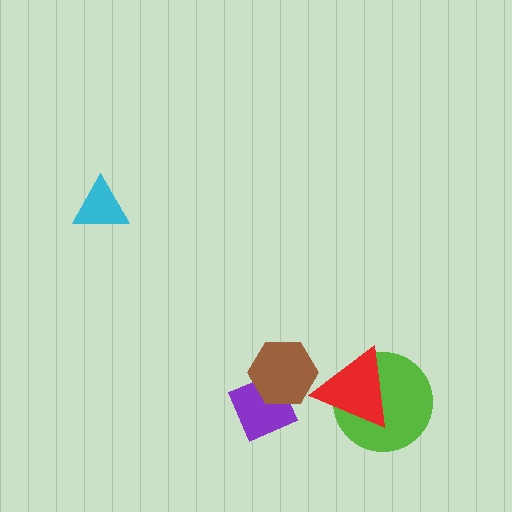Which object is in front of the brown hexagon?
The red triangle is in front of the brown hexagon.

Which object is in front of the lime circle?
The red triangle is in front of the lime circle.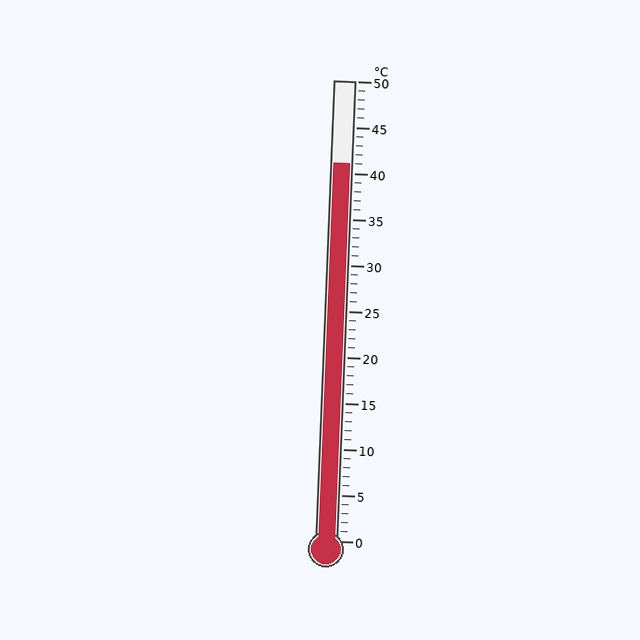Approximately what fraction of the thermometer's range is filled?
The thermometer is filled to approximately 80% of its range.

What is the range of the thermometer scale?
The thermometer scale ranges from 0°C to 50°C.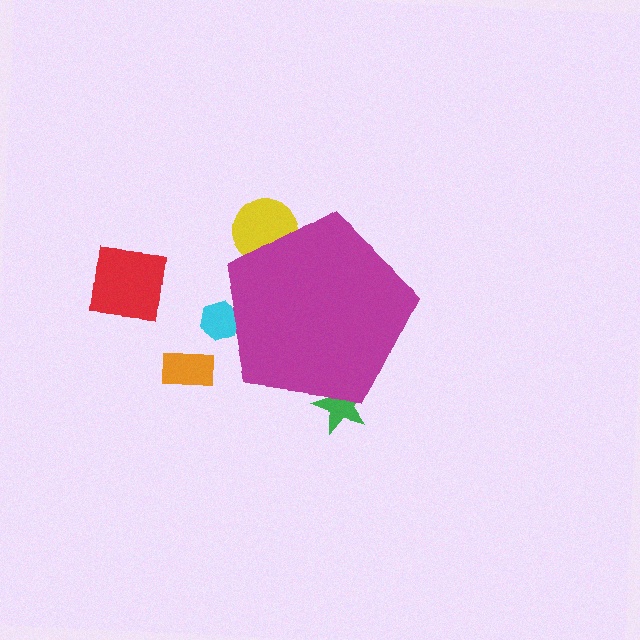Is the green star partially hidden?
Yes, the green star is partially hidden behind the magenta pentagon.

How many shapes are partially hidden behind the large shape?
3 shapes are partially hidden.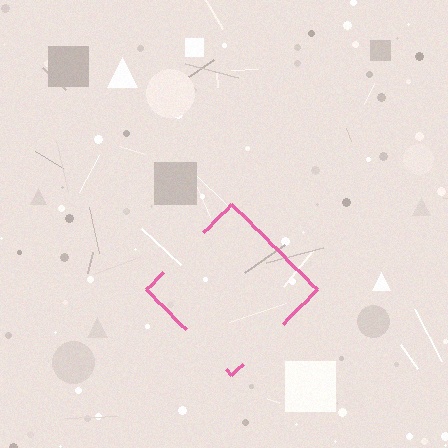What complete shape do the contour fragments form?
The contour fragments form a diamond.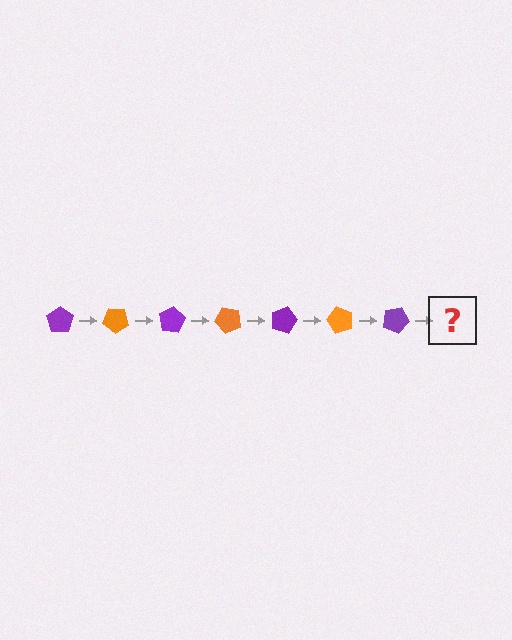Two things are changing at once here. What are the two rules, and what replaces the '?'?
The two rules are that it rotates 40 degrees each step and the color cycles through purple and orange. The '?' should be an orange pentagon, rotated 280 degrees from the start.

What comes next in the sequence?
The next element should be an orange pentagon, rotated 280 degrees from the start.